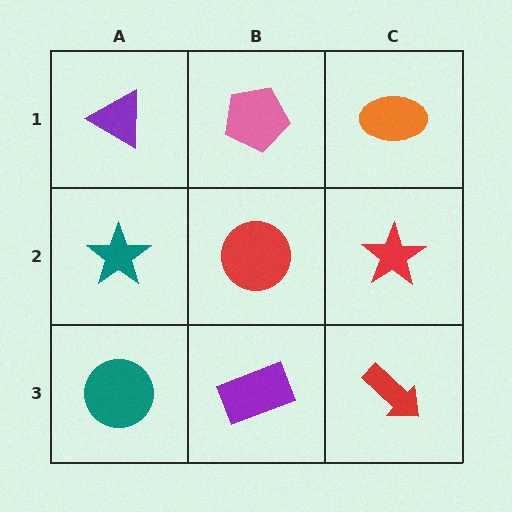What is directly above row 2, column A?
A purple triangle.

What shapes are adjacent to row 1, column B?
A red circle (row 2, column B), a purple triangle (row 1, column A), an orange ellipse (row 1, column C).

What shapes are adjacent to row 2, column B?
A pink pentagon (row 1, column B), a purple rectangle (row 3, column B), a teal star (row 2, column A), a red star (row 2, column C).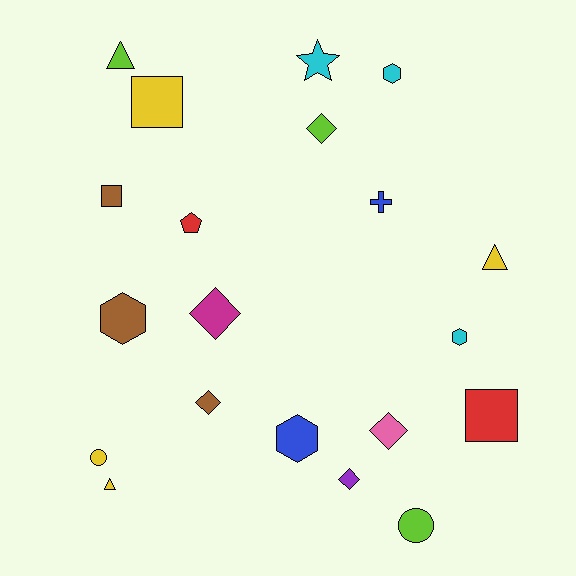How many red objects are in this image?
There are 2 red objects.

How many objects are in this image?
There are 20 objects.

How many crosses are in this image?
There is 1 cross.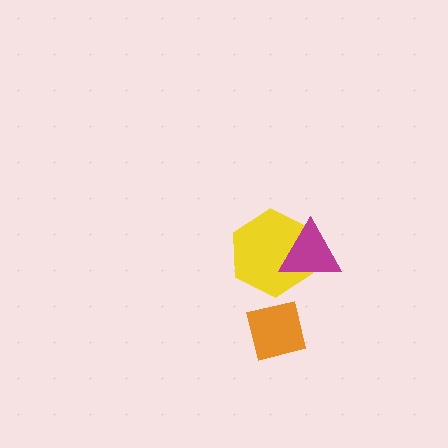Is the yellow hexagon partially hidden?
Yes, it is partially covered by another shape.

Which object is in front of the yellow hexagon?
The magenta triangle is in front of the yellow hexagon.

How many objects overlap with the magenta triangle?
1 object overlaps with the magenta triangle.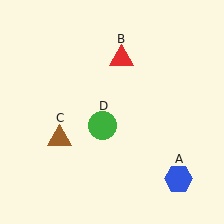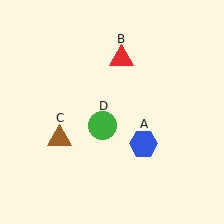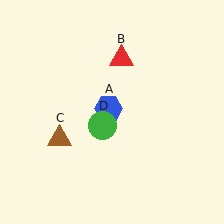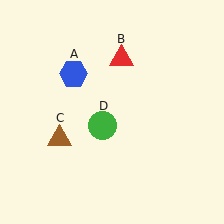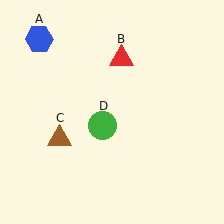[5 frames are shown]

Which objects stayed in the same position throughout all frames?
Red triangle (object B) and brown triangle (object C) and green circle (object D) remained stationary.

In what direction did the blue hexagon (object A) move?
The blue hexagon (object A) moved up and to the left.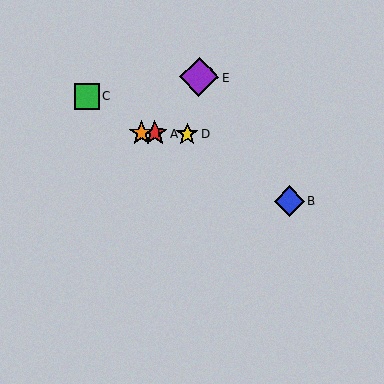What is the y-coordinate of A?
Object A is at y≈133.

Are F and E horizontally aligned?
No, F is at y≈133 and E is at y≈77.